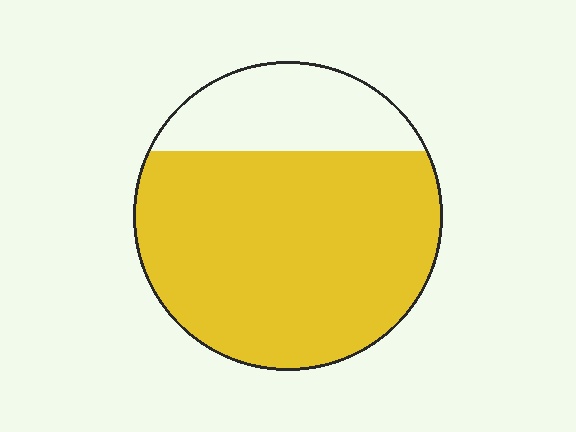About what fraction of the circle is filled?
About three quarters (3/4).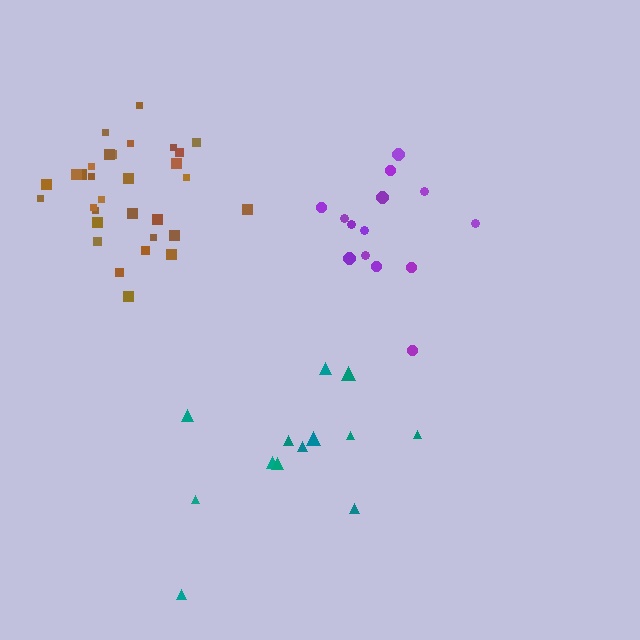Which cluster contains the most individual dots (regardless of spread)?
Brown (31).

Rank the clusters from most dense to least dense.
brown, purple, teal.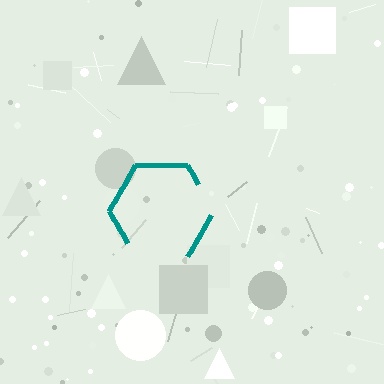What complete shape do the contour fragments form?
The contour fragments form a hexagon.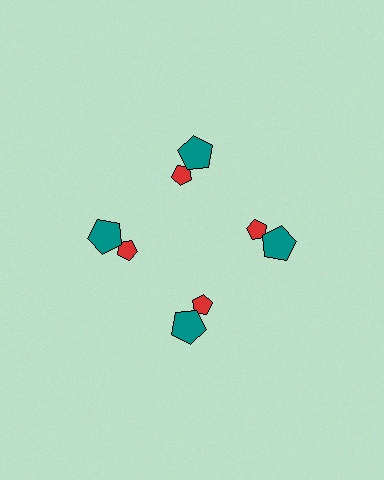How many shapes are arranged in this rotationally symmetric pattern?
There are 8 shapes, arranged in 4 groups of 2.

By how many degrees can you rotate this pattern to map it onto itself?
The pattern maps onto itself every 90 degrees of rotation.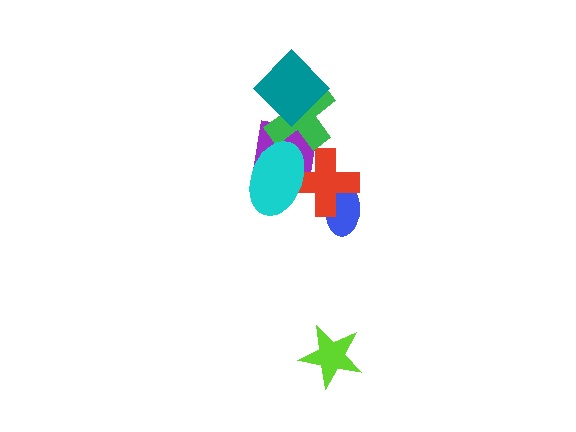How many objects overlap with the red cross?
3 objects overlap with the red cross.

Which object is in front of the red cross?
The cyan ellipse is in front of the red cross.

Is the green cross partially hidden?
Yes, it is partially covered by another shape.